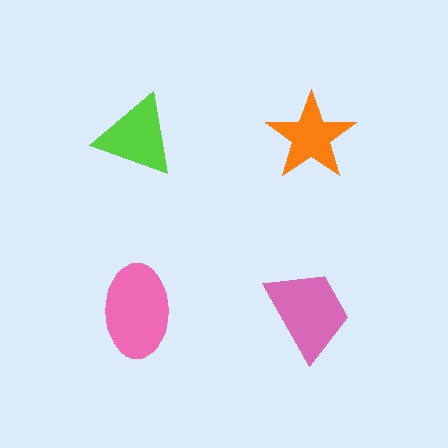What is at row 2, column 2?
A pink trapezoid.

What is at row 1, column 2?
An orange star.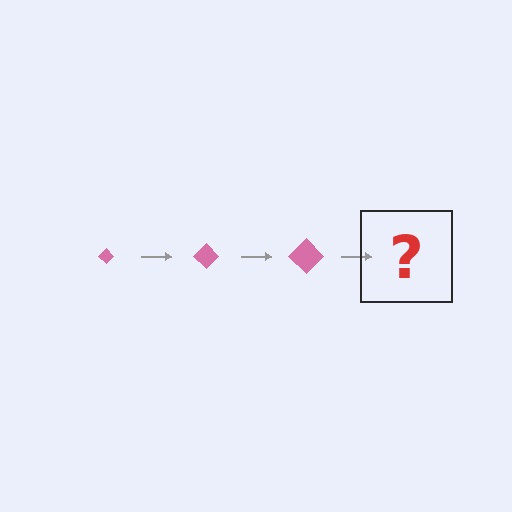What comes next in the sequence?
The next element should be a pink diamond, larger than the previous one.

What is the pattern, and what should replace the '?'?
The pattern is that the diamond gets progressively larger each step. The '?' should be a pink diamond, larger than the previous one.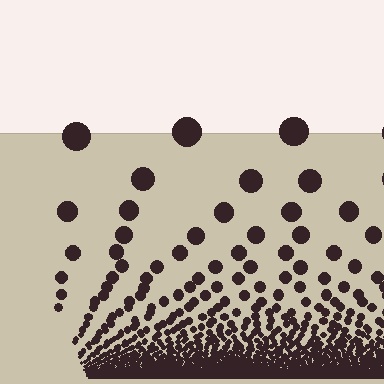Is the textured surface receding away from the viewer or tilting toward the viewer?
The surface appears to tilt toward the viewer. Texture elements get larger and sparser toward the top.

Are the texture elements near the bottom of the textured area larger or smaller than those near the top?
Smaller. The gradient is inverted — elements near the bottom are smaller and denser.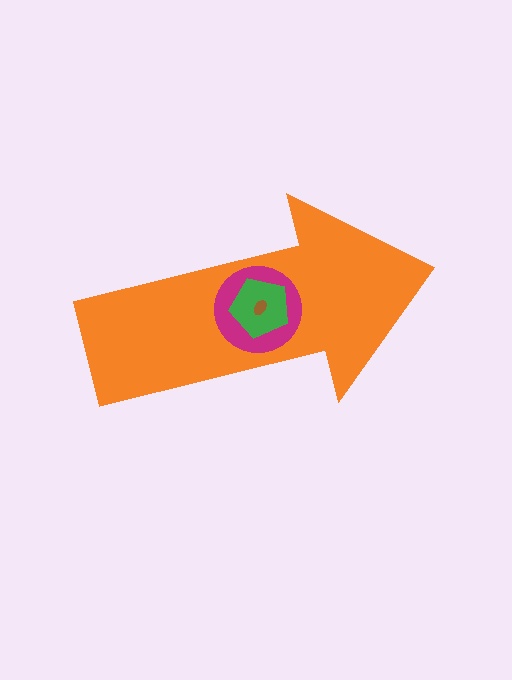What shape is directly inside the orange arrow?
The magenta circle.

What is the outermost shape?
The orange arrow.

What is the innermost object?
The brown ellipse.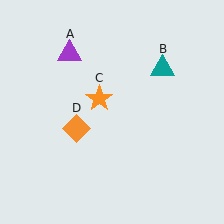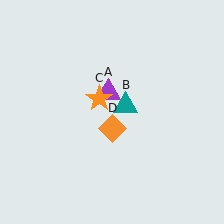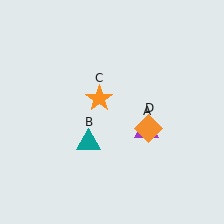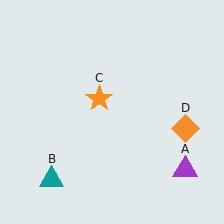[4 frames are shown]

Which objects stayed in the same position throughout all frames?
Orange star (object C) remained stationary.